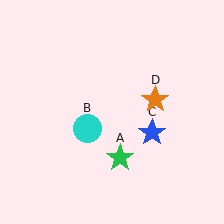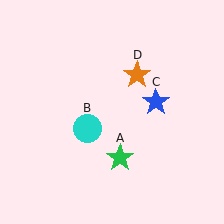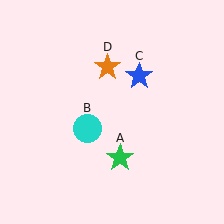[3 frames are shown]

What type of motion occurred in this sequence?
The blue star (object C), orange star (object D) rotated counterclockwise around the center of the scene.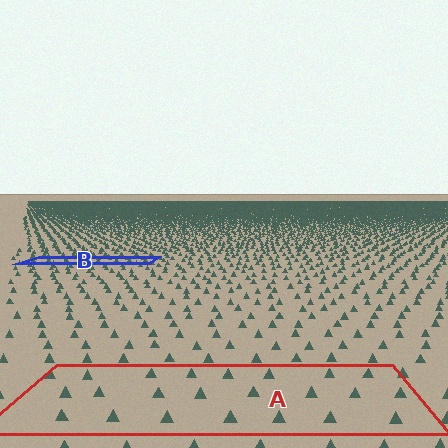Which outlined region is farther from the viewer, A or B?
Region B is farther from the viewer — the texture elements inside it appear smaller and more densely packed.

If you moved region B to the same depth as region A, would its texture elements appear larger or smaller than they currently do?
They would appear larger. At a closer depth, the same texture elements are projected at a bigger on-screen size.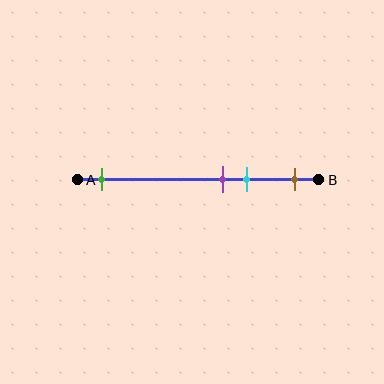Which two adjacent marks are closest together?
The purple and cyan marks are the closest adjacent pair.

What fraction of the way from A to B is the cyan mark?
The cyan mark is approximately 70% (0.7) of the way from A to B.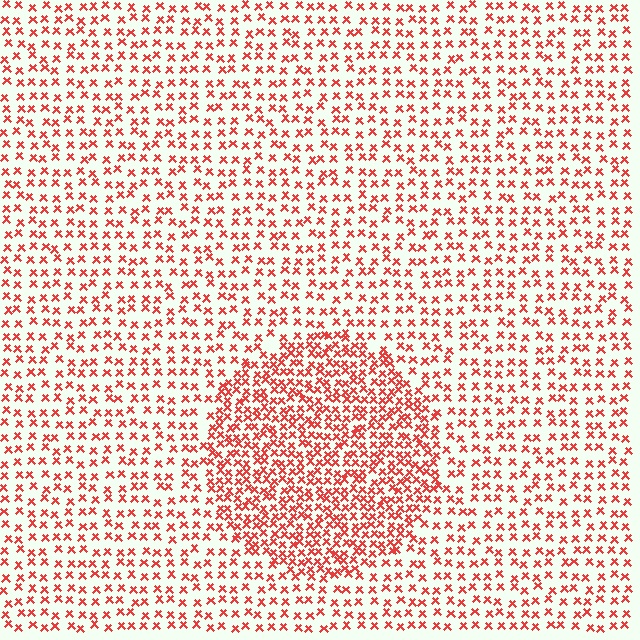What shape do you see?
I see a circle.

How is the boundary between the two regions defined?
The boundary is defined by a change in element density (approximately 2.0x ratio). All elements are the same color, size, and shape.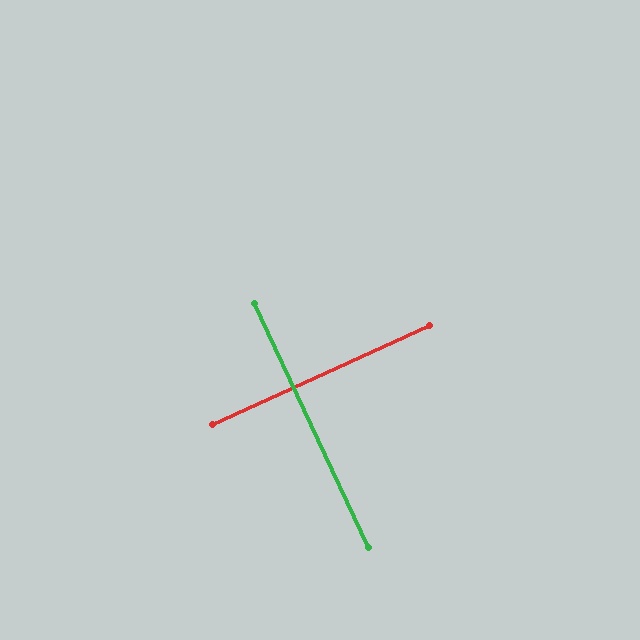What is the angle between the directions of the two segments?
Approximately 90 degrees.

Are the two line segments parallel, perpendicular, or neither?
Perpendicular — they meet at approximately 90°.